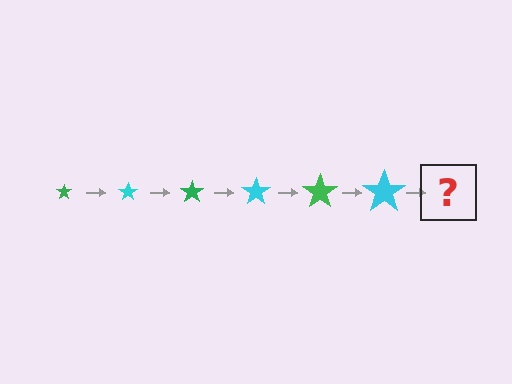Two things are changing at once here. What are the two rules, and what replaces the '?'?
The two rules are that the star grows larger each step and the color cycles through green and cyan. The '?' should be a green star, larger than the previous one.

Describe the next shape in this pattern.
It should be a green star, larger than the previous one.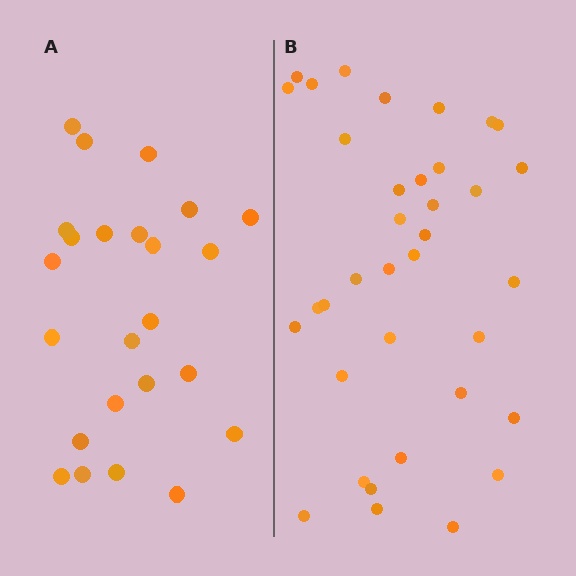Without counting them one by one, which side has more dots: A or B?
Region B (the right region) has more dots.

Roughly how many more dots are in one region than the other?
Region B has roughly 12 or so more dots than region A.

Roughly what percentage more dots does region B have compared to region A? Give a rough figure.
About 50% more.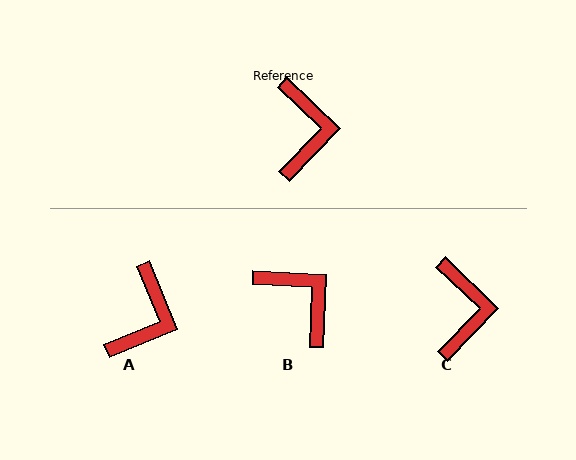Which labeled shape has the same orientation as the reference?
C.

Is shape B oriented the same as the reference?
No, it is off by about 41 degrees.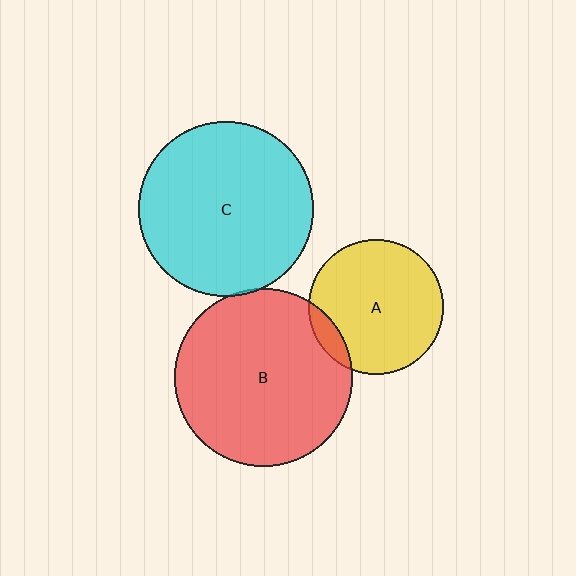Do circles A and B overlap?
Yes.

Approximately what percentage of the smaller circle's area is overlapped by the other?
Approximately 10%.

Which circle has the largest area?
Circle B (red).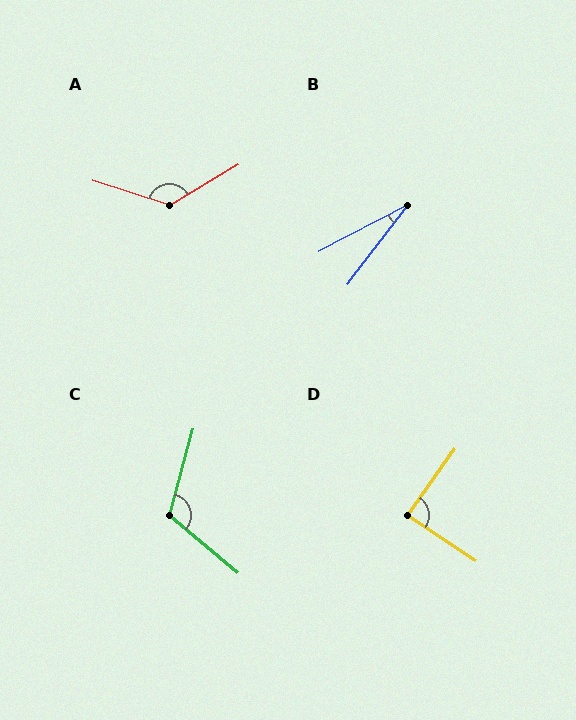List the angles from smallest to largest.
B (25°), D (88°), C (115°), A (132°).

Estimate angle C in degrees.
Approximately 115 degrees.